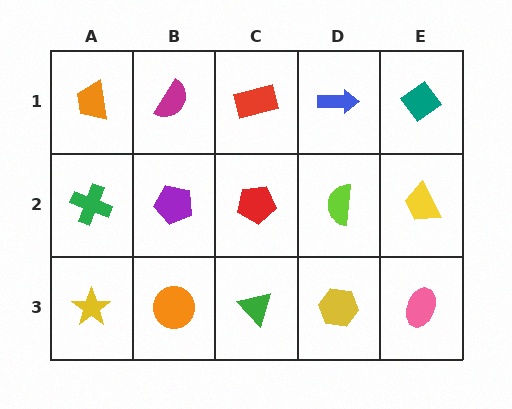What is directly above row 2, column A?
An orange trapezoid.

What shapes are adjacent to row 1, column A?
A green cross (row 2, column A), a magenta semicircle (row 1, column B).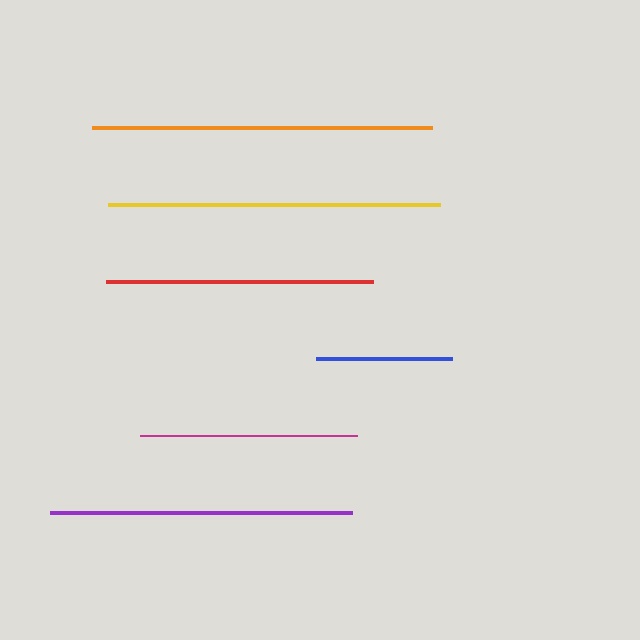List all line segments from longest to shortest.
From longest to shortest: orange, yellow, purple, red, magenta, blue.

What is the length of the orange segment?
The orange segment is approximately 340 pixels long.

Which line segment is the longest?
The orange line is the longest at approximately 340 pixels.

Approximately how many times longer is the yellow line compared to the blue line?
The yellow line is approximately 2.4 times the length of the blue line.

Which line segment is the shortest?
The blue line is the shortest at approximately 136 pixels.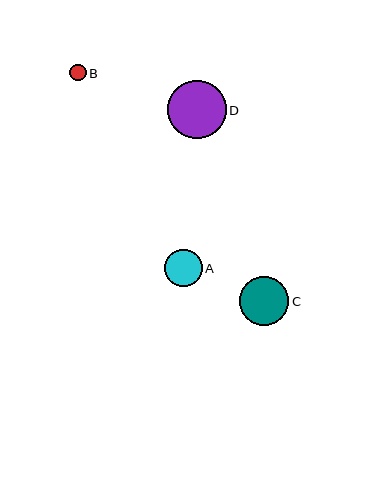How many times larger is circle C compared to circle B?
Circle C is approximately 3.0 times the size of circle B.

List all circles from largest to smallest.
From largest to smallest: D, C, A, B.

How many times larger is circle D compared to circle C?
Circle D is approximately 1.2 times the size of circle C.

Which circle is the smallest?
Circle B is the smallest with a size of approximately 16 pixels.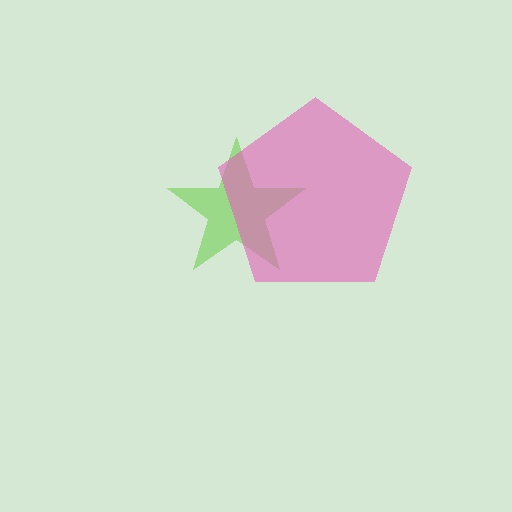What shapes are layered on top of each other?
The layered shapes are: a lime star, a pink pentagon.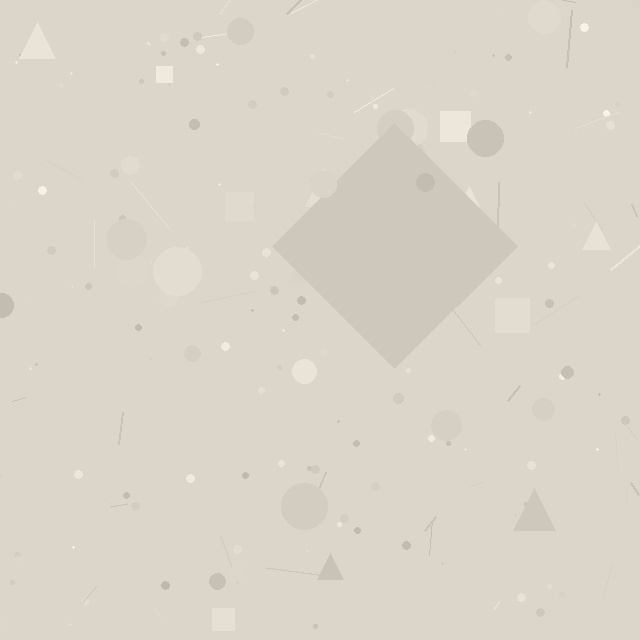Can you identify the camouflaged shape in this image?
The camouflaged shape is a diamond.